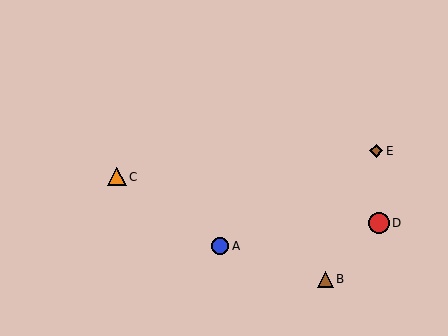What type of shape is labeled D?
Shape D is a red circle.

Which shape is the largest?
The red circle (labeled D) is the largest.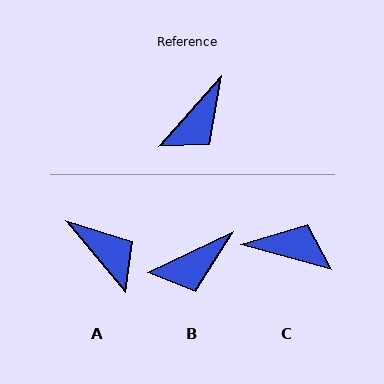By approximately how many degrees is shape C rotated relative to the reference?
Approximately 117 degrees counter-clockwise.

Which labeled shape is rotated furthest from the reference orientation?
C, about 117 degrees away.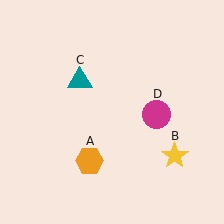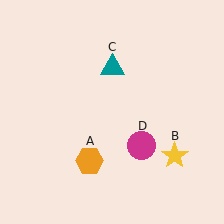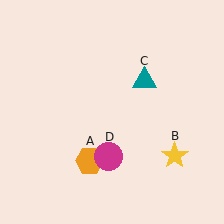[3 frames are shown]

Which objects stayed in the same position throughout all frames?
Orange hexagon (object A) and yellow star (object B) remained stationary.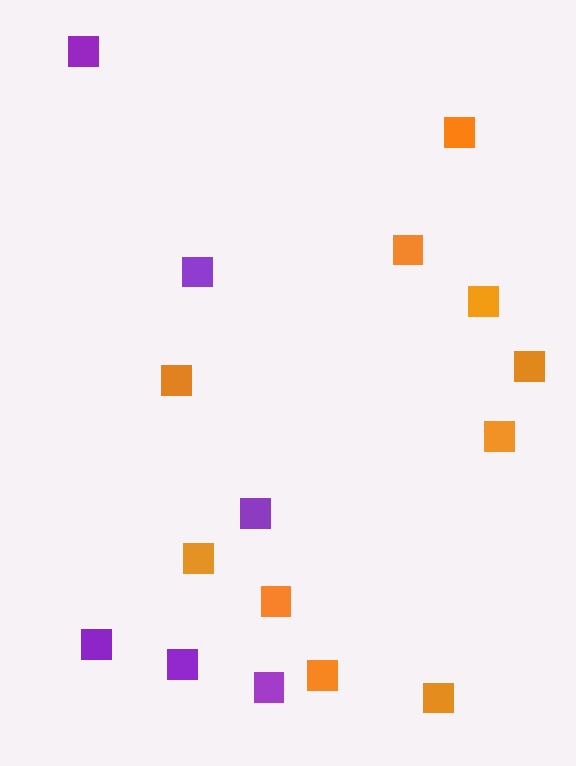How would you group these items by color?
There are 2 groups: one group of orange squares (10) and one group of purple squares (6).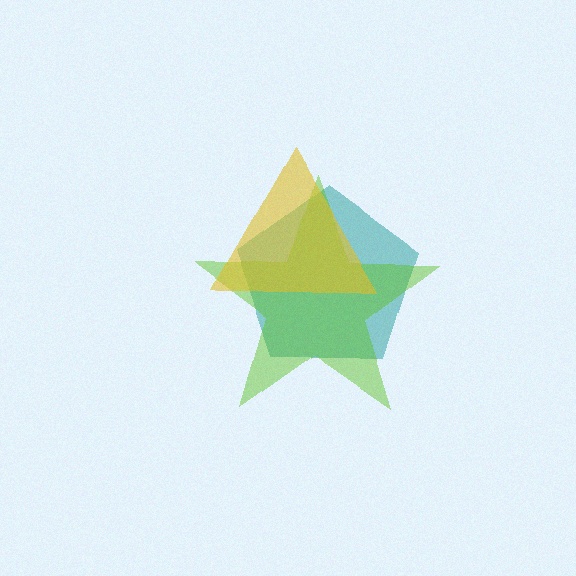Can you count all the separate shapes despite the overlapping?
Yes, there are 3 separate shapes.